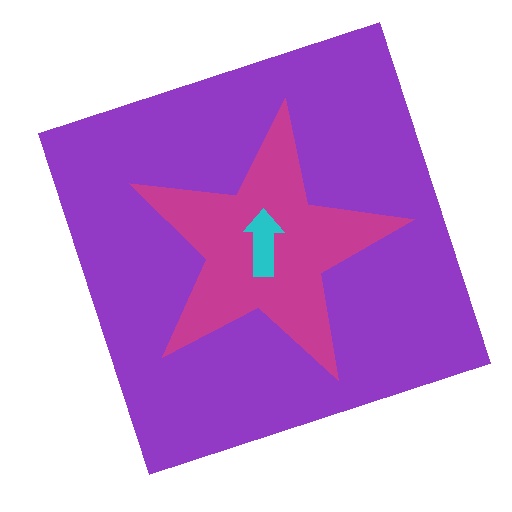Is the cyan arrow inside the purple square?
Yes.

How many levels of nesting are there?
3.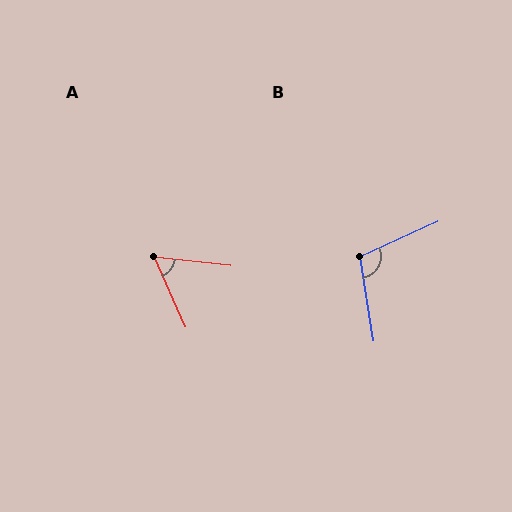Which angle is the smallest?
A, at approximately 60 degrees.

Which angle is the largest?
B, at approximately 105 degrees.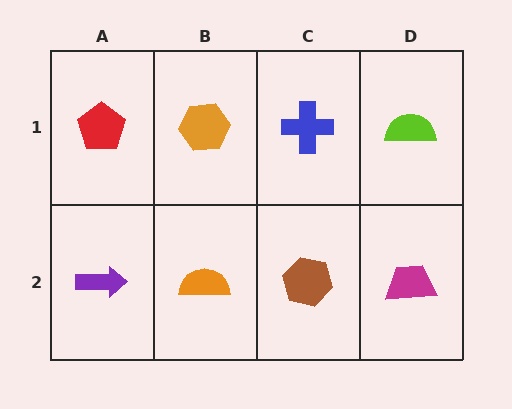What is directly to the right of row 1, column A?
An orange hexagon.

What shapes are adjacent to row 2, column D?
A lime semicircle (row 1, column D), a brown hexagon (row 2, column C).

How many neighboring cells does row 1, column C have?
3.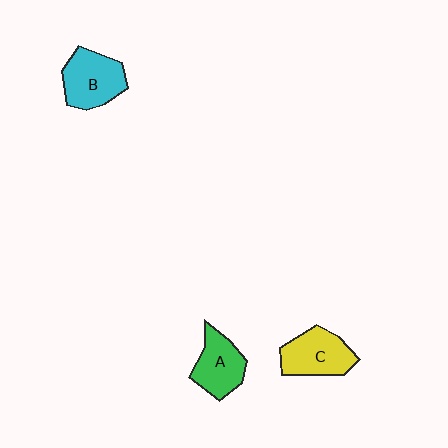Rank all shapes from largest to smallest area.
From largest to smallest: B (cyan), C (yellow), A (green).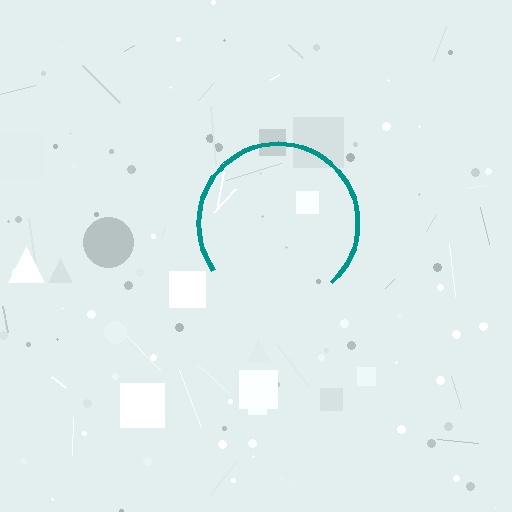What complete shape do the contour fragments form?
The contour fragments form a circle.